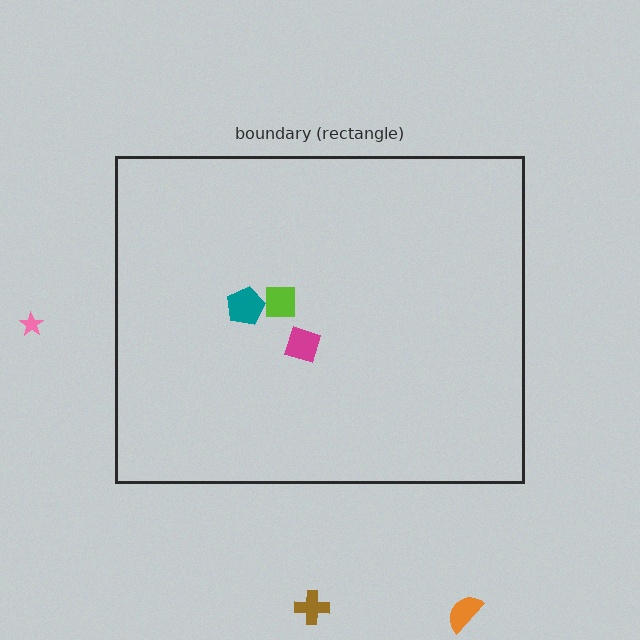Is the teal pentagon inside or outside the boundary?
Inside.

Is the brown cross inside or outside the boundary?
Outside.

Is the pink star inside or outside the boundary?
Outside.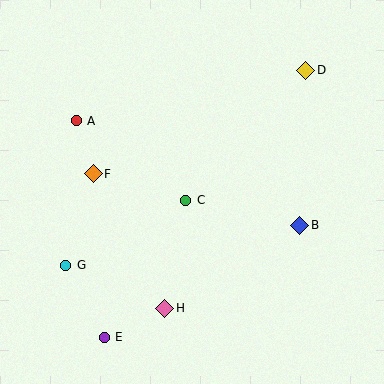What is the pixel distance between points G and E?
The distance between G and E is 82 pixels.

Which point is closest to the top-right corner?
Point D is closest to the top-right corner.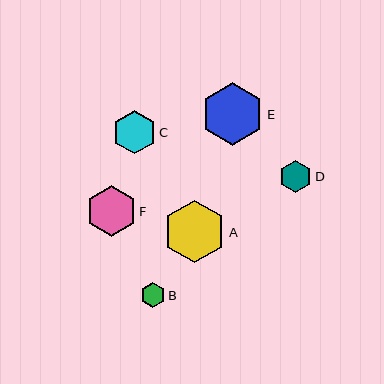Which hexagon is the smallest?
Hexagon B is the smallest with a size of approximately 25 pixels.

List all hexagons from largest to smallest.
From largest to smallest: A, E, F, C, D, B.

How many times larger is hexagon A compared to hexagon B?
Hexagon A is approximately 2.5 times the size of hexagon B.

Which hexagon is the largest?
Hexagon A is the largest with a size of approximately 63 pixels.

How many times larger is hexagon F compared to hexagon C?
Hexagon F is approximately 1.2 times the size of hexagon C.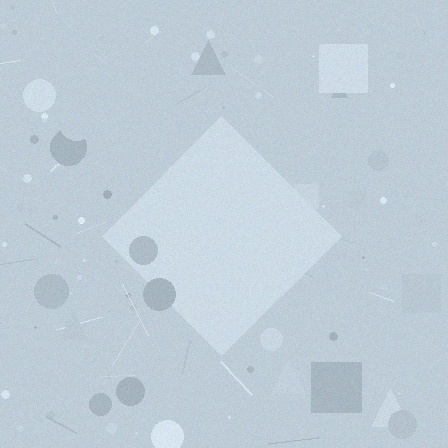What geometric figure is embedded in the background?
A diamond is embedded in the background.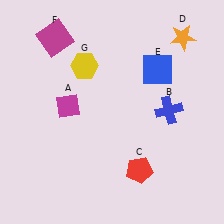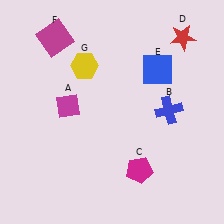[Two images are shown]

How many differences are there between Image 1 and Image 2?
There are 2 differences between the two images.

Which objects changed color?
C changed from red to magenta. D changed from orange to red.